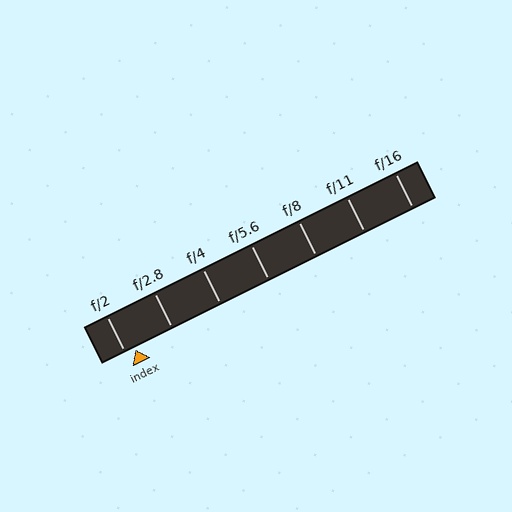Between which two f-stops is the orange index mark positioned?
The index mark is between f/2 and f/2.8.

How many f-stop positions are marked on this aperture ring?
There are 7 f-stop positions marked.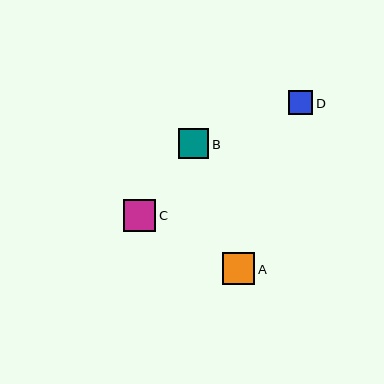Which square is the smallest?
Square D is the smallest with a size of approximately 24 pixels.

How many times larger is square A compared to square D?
Square A is approximately 1.4 times the size of square D.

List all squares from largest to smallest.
From largest to smallest: A, C, B, D.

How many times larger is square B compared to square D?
Square B is approximately 1.3 times the size of square D.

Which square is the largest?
Square A is the largest with a size of approximately 33 pixels.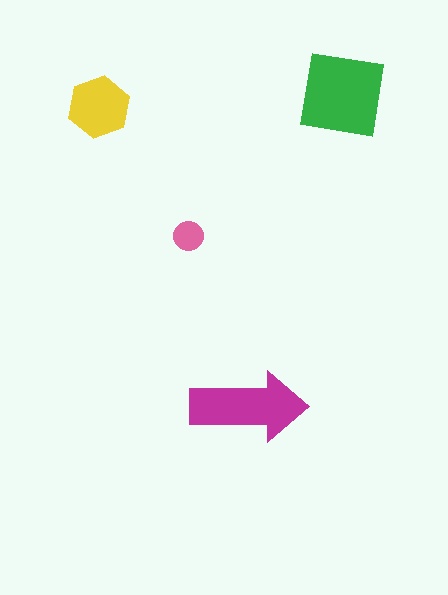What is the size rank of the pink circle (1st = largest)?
4th.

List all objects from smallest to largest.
The pink circle, the yellow hexagon, the magenta arrow, the green square.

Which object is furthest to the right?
The green square is rightmost.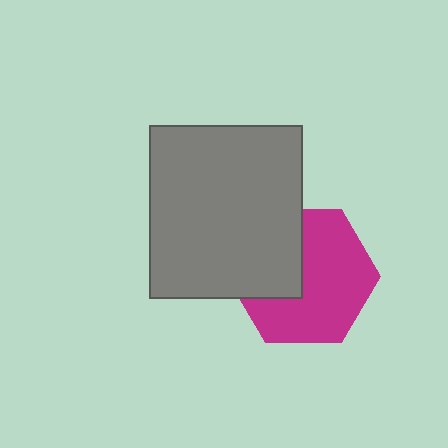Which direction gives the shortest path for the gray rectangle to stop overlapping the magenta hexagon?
Moving toward the upper-left gives the shortest separation.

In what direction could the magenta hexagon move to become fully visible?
The magenta hexagon could move toward the lower-right. That would shift it out from behind the gray rectangle entirely.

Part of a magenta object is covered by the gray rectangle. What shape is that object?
It is a hexagon.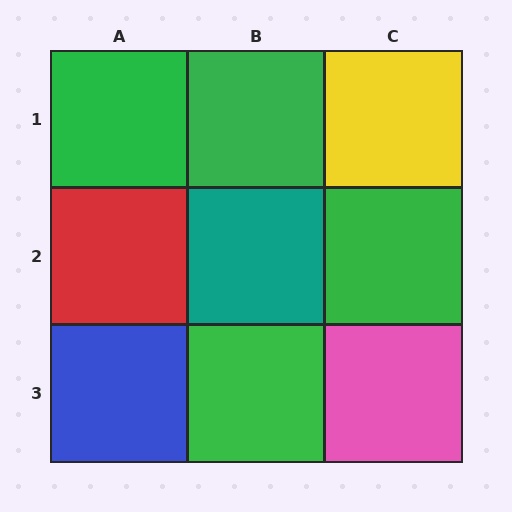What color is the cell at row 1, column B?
Green.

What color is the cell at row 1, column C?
Yellow.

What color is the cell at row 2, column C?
Green.